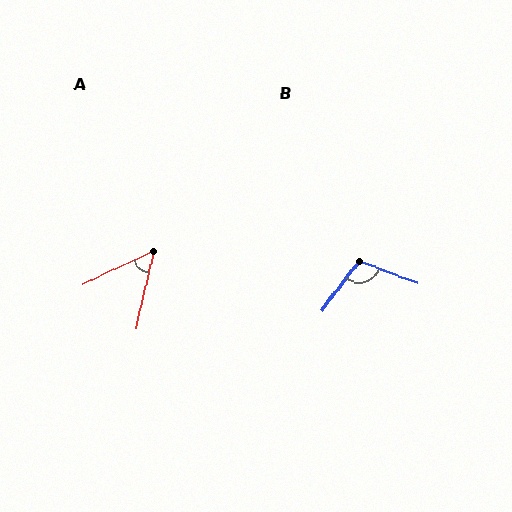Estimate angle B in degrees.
Approximately 107 degrees.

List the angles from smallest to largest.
A (52°), B (107°).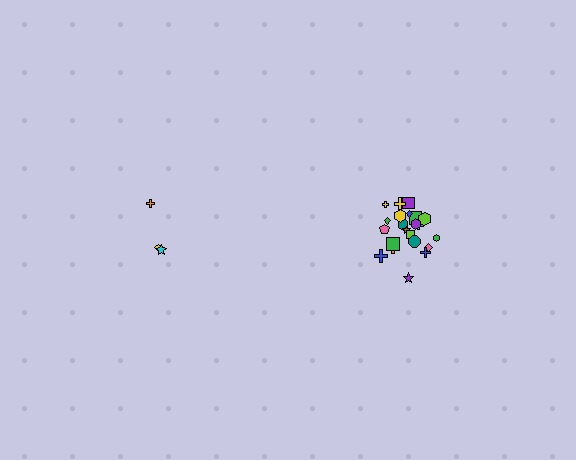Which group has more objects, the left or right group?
The right group.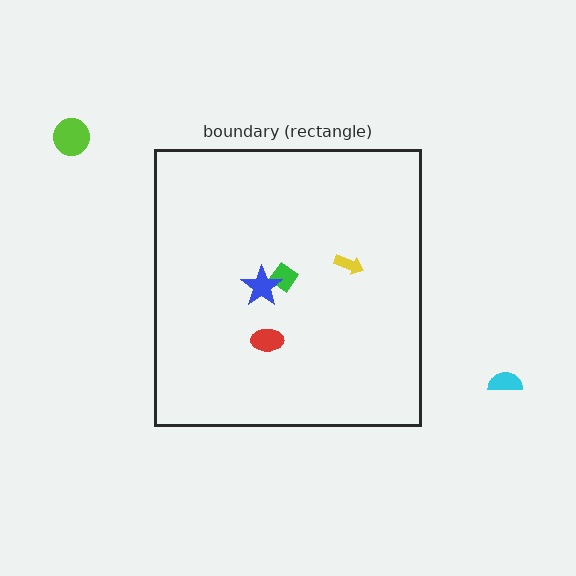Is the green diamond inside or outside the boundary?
Inside.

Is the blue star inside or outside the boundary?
Inside.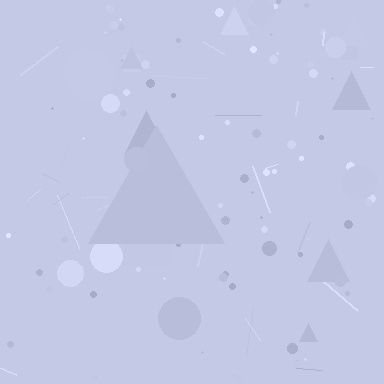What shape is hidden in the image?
A triangle is hidden in the image.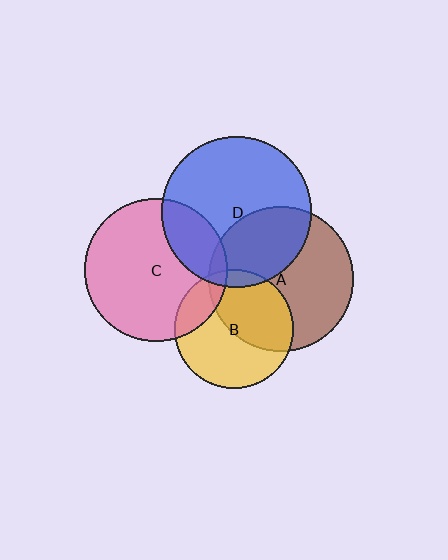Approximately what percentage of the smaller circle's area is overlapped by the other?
Approximately 45%.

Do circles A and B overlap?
Yes.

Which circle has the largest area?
Circle D (blue).